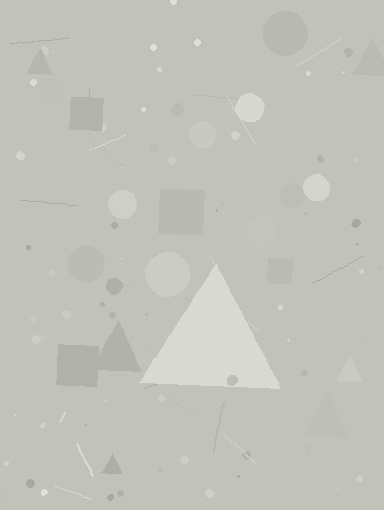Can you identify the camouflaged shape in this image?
The camouflaged shape is a triangle.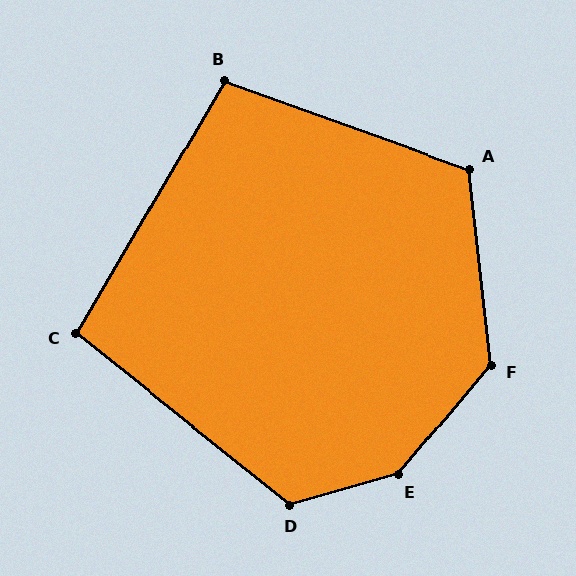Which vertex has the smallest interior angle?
C, at approximately 98 degrees.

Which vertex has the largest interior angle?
E, at approximately 146 degrees.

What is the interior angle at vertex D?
Approximately 126 degrees (obtuse).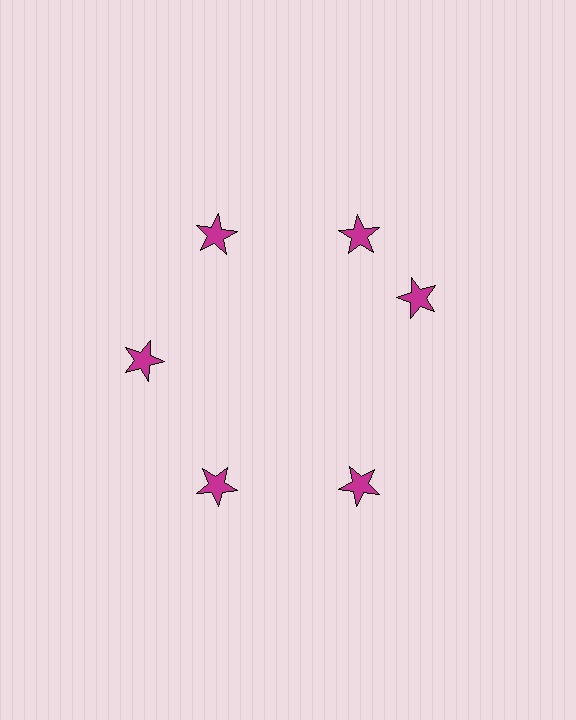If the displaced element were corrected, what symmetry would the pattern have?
It would have 6-fold rotational symmetry — the pattern would map onto itself every 60 degrees.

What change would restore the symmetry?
The symmetry would be restored by rotating it back into even spacing with its neighbors so that all 6 stars sit at equal angles and equal distance from the center.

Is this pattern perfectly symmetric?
No. The 6 magenta stars are arranged in a ring, but one element near the 3 o'clock position is rotated out of alignment along the ring, breaking the 6-fold rotational symmetry.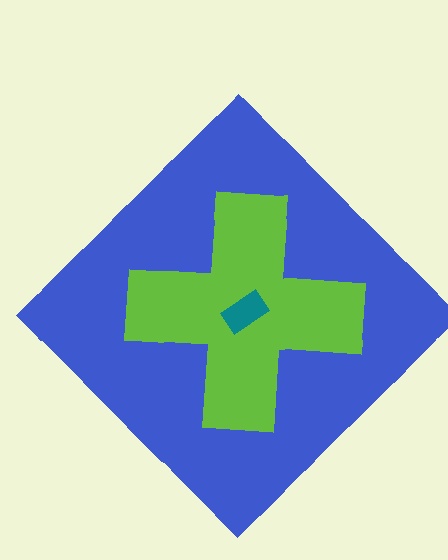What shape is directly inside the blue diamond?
The lime cross.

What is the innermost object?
The teal rectangle.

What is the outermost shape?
The blue diamond.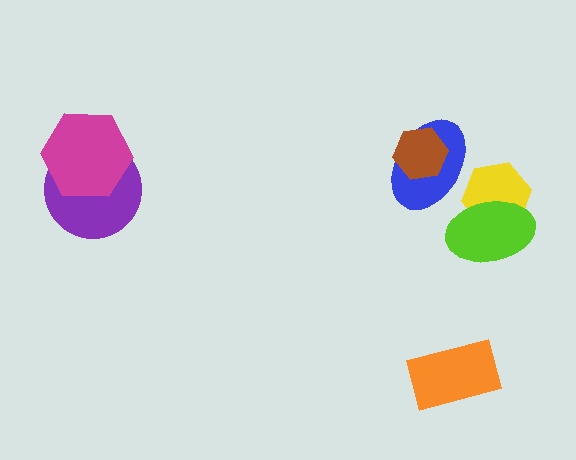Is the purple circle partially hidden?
Yes, it is partially covered by another shape.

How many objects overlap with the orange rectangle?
0 objects overlap with the orange rectangle.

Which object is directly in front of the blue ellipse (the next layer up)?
The brown hexagon is directly in front of the blue ellipse.